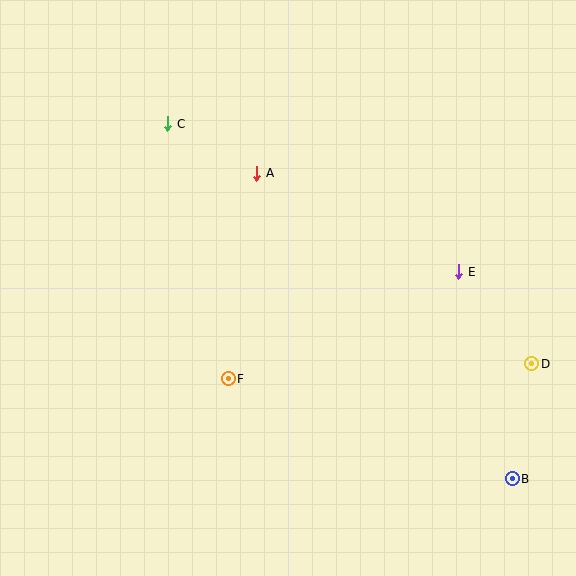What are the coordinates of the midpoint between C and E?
The midpoint between C and E is at (313, 198).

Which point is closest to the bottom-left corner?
Point F is closest to the bottom-left corner.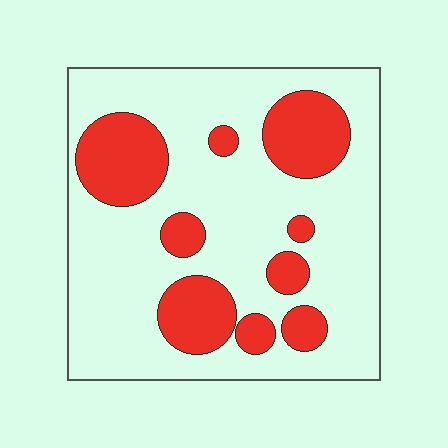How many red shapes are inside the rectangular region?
9.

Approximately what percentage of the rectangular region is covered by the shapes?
Approximately 25%.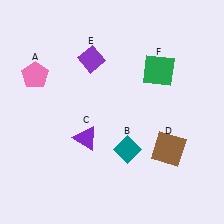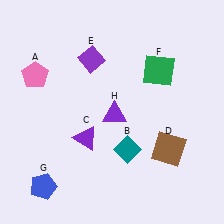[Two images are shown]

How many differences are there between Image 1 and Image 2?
There are 2 differences between the two images.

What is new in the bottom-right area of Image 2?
A purple triangle (H) was added in the bottom-right area of Image 2.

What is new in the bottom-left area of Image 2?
A blue pentagon (G) was added in the bottom-left area of Image 2.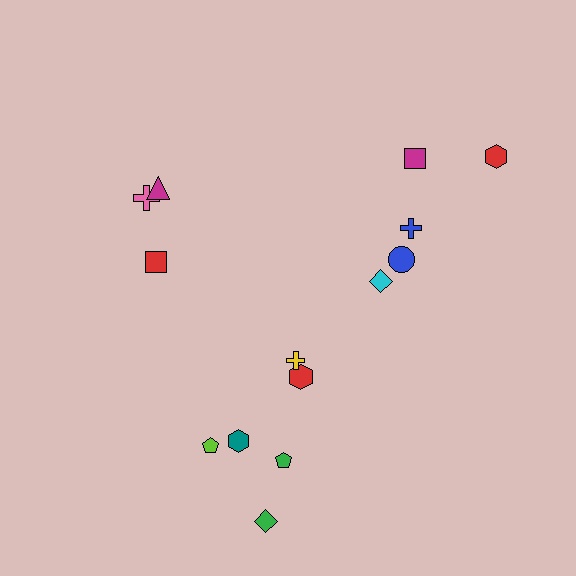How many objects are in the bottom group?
There are 6 objects.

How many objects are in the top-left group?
There are 3 objects.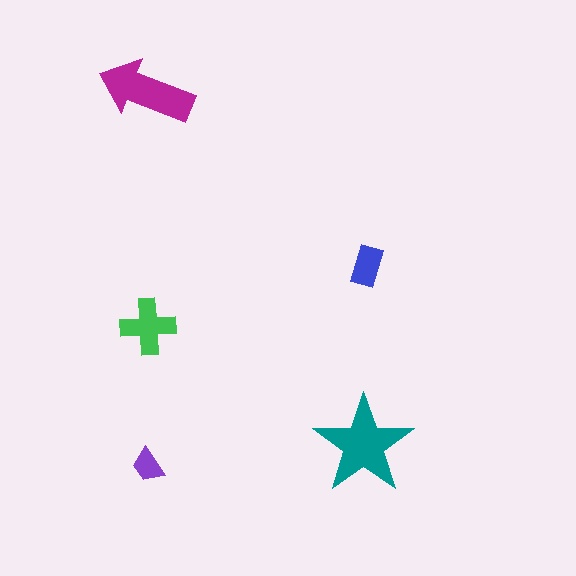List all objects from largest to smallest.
The teal star, the magenta arrow, the green cross, the blue rectangle, the purple trapezoid.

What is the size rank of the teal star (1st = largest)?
1st.